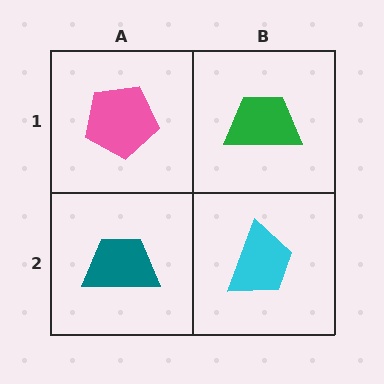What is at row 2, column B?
A cyan trapezoid.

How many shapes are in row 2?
2 shapes.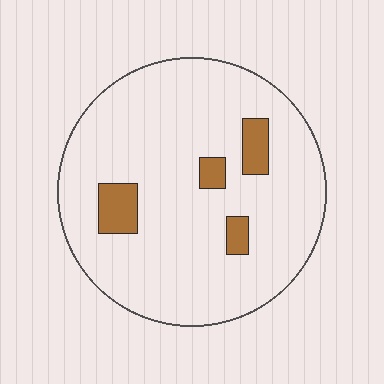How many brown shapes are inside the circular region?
4.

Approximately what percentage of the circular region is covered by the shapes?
Approximately 10%.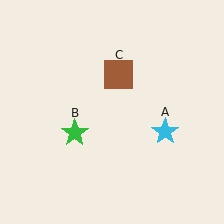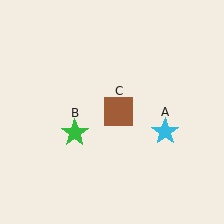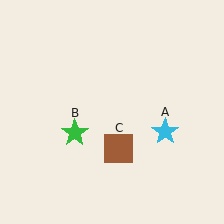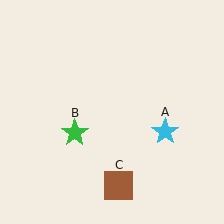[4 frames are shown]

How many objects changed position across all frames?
1 object changed position: brown square (object C).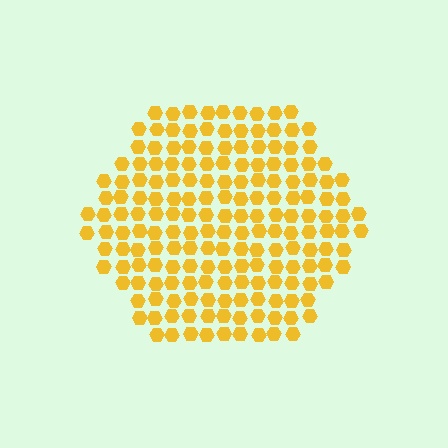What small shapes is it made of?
It is made of small hexagons.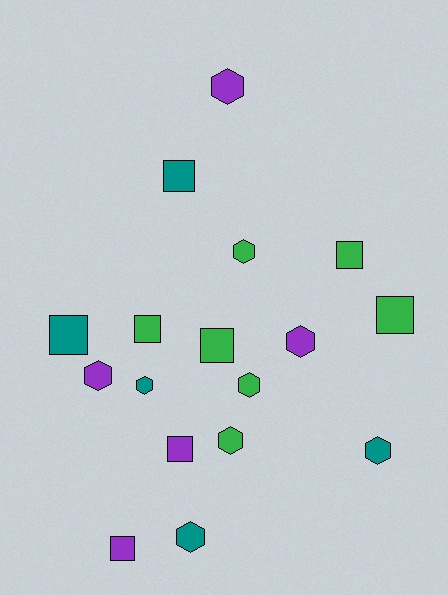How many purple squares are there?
There are 2 purple squares.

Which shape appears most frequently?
Hexagon, with 9 objects.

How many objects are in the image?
There are 17 objects.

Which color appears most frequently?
Green, with 7 objects.